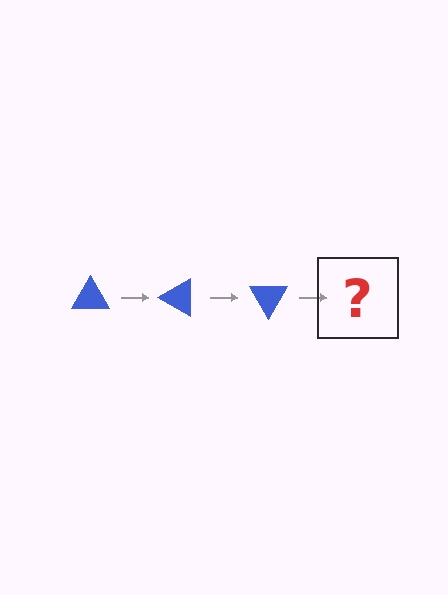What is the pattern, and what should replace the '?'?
The pattern is that the triangle rotates 30 degrees each step. The '?' should be a blue triangle rotated 90 degrees.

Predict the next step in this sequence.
The next step is a blue triangle rotated 90 degrees.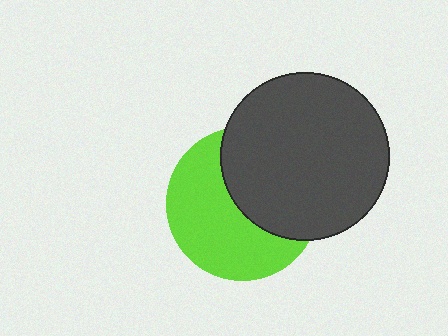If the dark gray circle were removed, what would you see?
You would see the complete lime circle.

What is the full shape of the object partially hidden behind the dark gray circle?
The partially hidden object is a lime circle.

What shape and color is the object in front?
The object in front is a dark gray circle.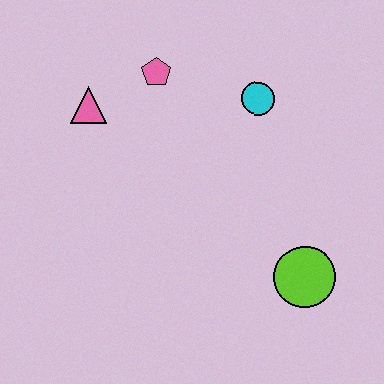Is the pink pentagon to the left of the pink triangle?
No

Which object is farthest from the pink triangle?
The lime circle is farthest from the pink triangle.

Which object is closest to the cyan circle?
The pink pentagon is closest to the cyan circle.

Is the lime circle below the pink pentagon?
Yes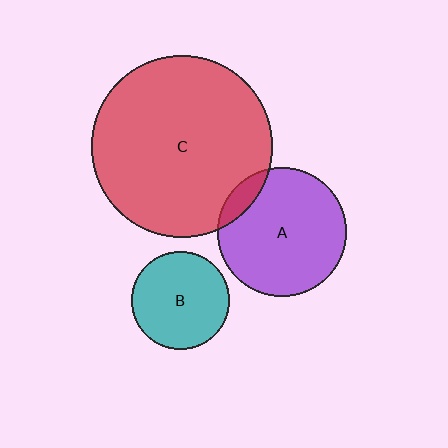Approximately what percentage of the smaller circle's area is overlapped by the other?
Approximately 10%.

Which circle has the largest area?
Circle C (red).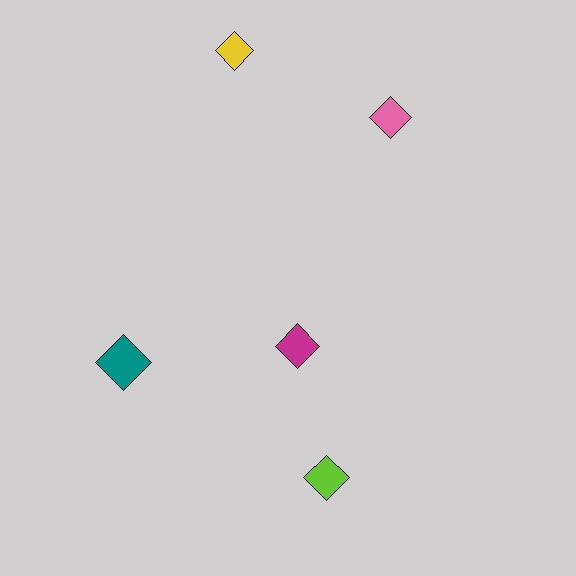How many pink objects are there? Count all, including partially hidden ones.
There is 1 pink object.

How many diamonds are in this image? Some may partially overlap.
There are 5 diamonds.